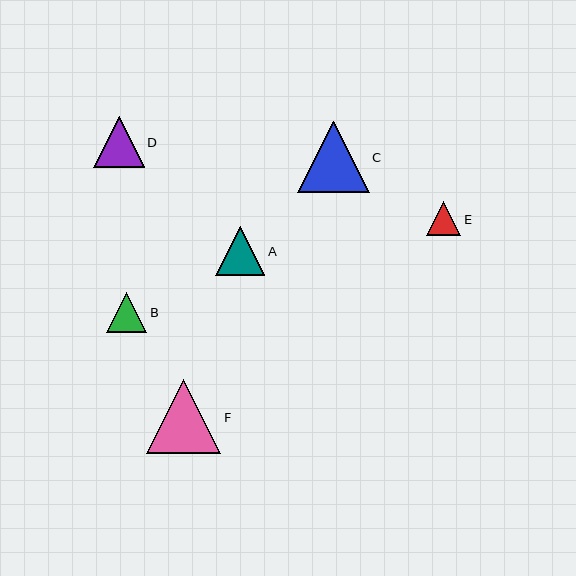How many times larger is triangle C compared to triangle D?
Triangle C is approximately 1.4 times the size of triangle D.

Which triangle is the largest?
Triangle F is the largest with a size of approximately 74 pixels.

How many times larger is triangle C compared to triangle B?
Triangle C is approximately 1.8 times the size of triangle B.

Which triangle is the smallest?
Triangle E is the smallest with a size of approximately 35 pixels.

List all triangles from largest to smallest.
From largest to smallest: F, C, D, A, B, E.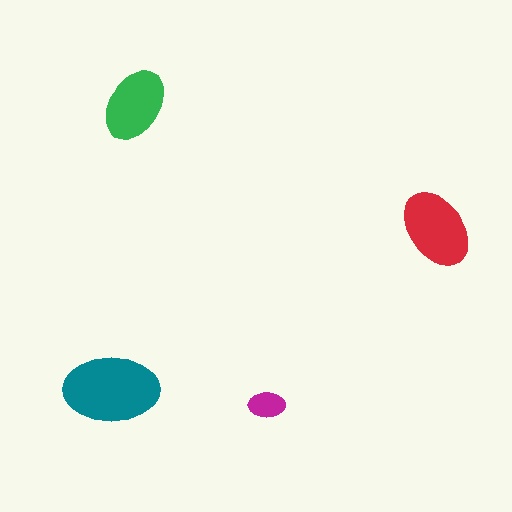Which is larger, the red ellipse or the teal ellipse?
The teal one.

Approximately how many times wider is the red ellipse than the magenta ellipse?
About 2 times wider.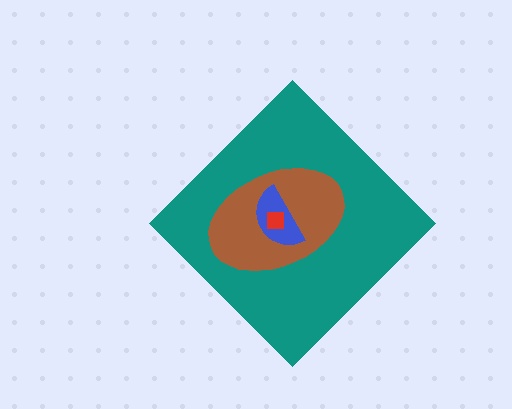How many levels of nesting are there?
4.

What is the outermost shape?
The teal diamond.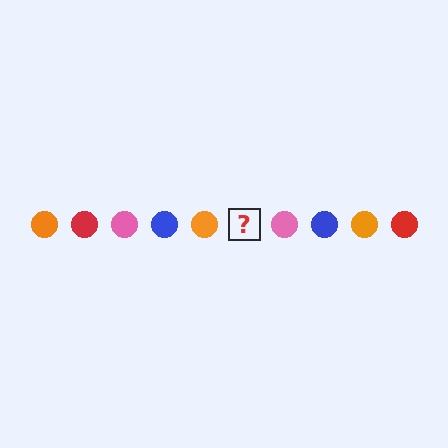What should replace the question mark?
The question mark should be replaced with a red circle.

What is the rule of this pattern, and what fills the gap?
The rule is that the pattern cycles through orange, red, pink, blue circles. The gap should be filled with a red circle.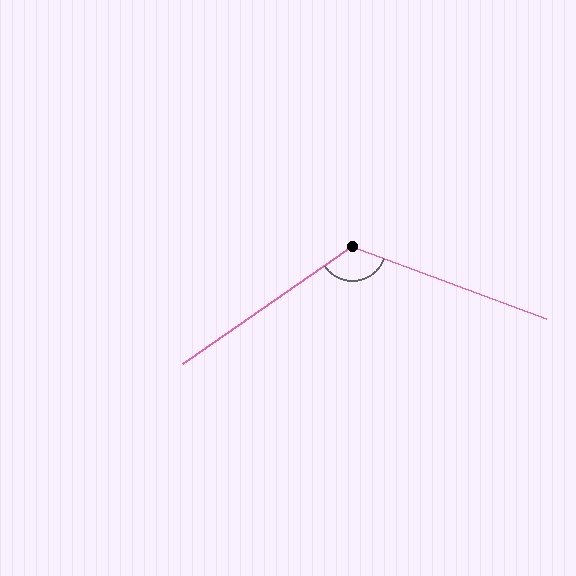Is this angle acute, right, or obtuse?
It is obtuse.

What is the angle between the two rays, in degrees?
Approximately 125 degrees.